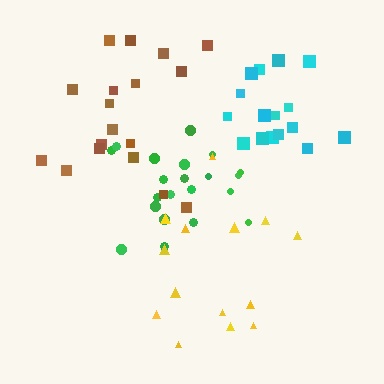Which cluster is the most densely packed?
Green.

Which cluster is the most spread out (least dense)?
Brown.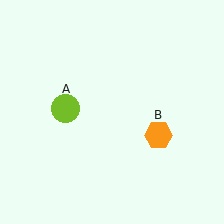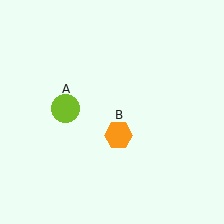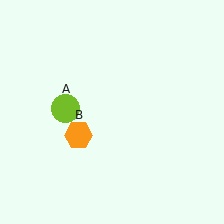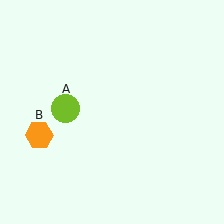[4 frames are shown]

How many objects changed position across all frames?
1 object changed position: orange hexagon (object B).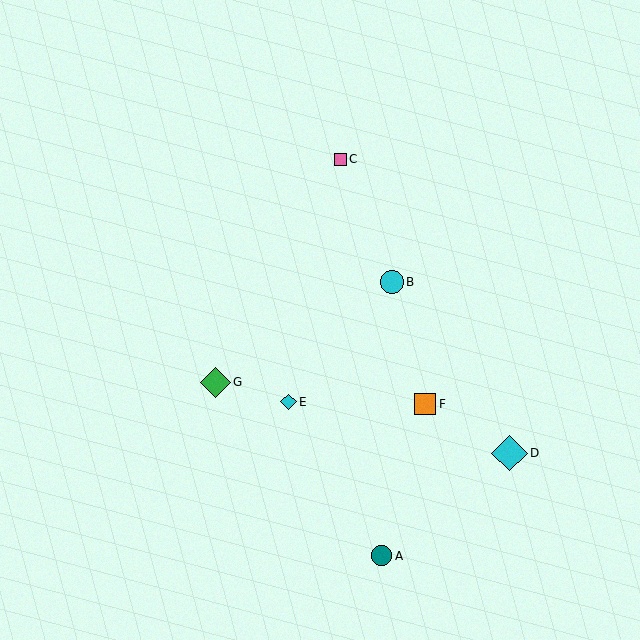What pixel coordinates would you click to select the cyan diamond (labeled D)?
Click at (510, 453) to select the cyan diamond D.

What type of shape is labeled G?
Shape G is a green diamond.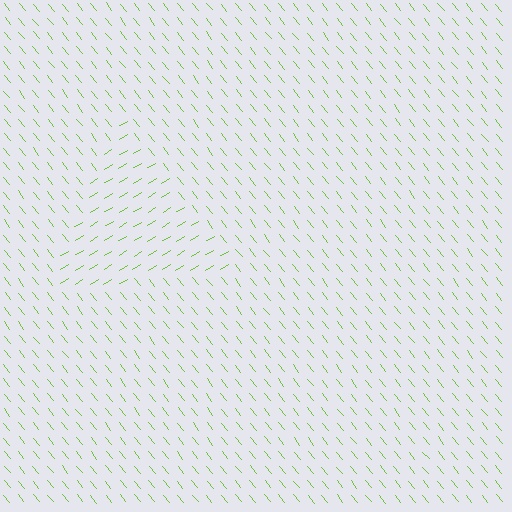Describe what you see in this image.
The image is filled with small lime line segments. A triangle region in the image has lines oriented differently from the surrounding lines, creating a visible texture boundary.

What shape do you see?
I see a triangle.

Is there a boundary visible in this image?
Yes, there is a texture boundary formed by a change in line orientation.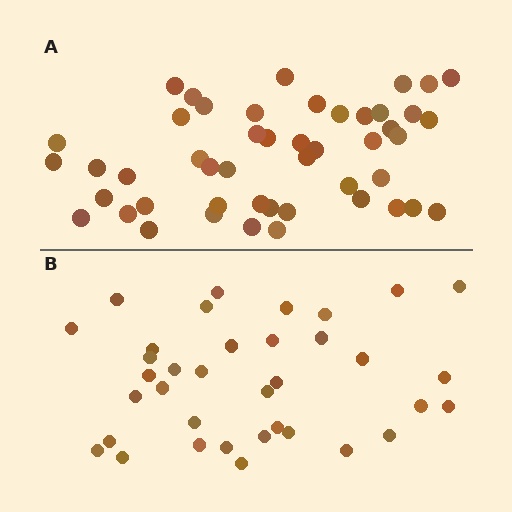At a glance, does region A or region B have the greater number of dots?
Region A (the top region) has more dots.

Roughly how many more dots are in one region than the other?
Region A has roughly 12 or so more dots than region B.